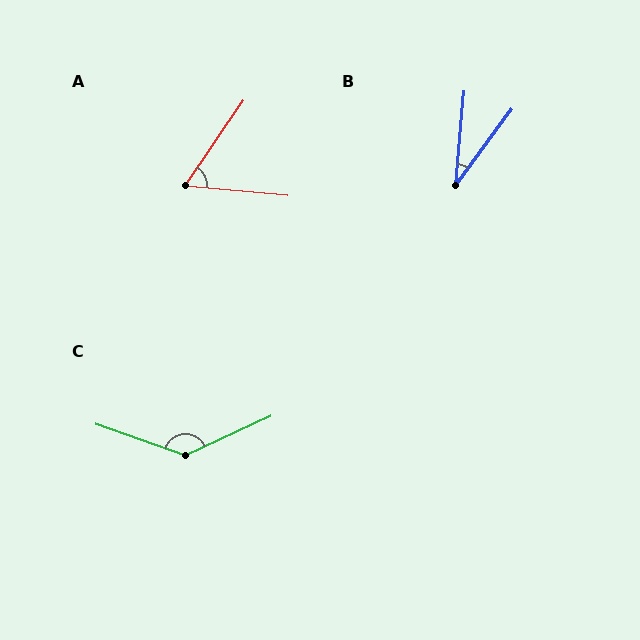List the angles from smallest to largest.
B (31°), A (61°), C (136°).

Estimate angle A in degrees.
Approximately 61 degrees.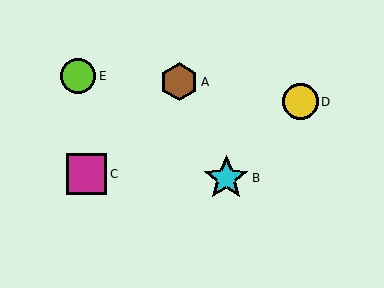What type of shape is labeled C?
Shape C is a magenta square.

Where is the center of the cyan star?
The center of the cyan star is at (226, 178).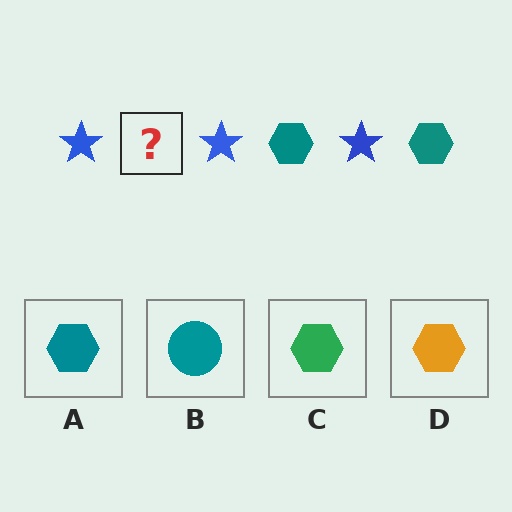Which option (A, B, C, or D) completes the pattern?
A.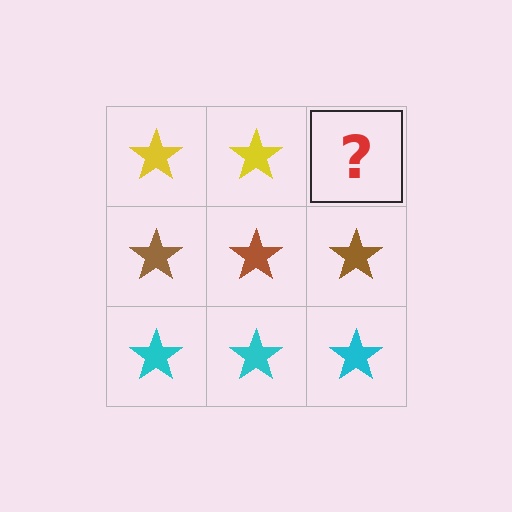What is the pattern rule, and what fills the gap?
The rule is that each row has a consistent color. The gap should be filled with a yellow star.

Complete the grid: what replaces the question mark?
The question mark should be replaced with a yellow star.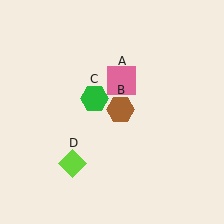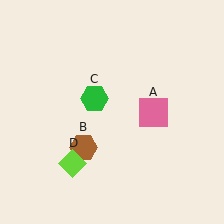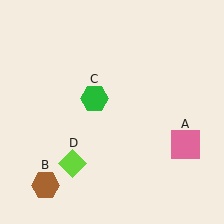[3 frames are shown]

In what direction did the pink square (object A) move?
The pink square (object A) moved down and to the right.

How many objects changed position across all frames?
2 objects changed position: pink square (object A), brown hexagon (object B).